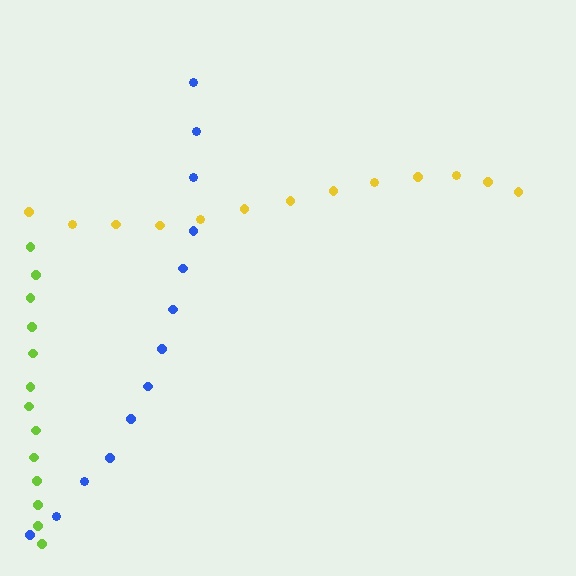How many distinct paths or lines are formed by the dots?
There are 3 distinct paths.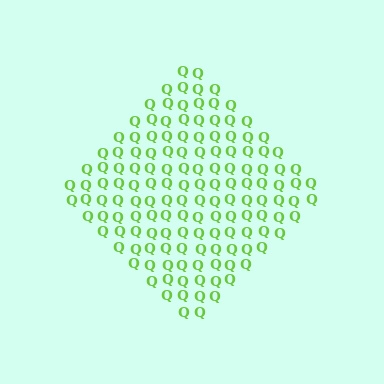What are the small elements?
The small elements are letter Q's.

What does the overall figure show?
The overall figure shows a diamond.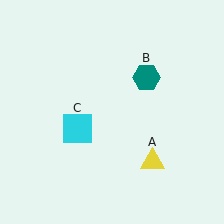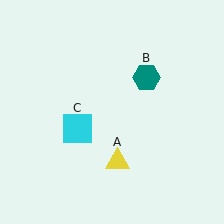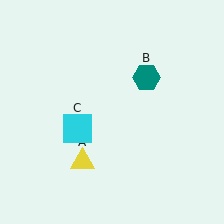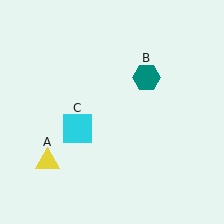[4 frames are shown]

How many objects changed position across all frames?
1 object changed position: yellow triangle (object A).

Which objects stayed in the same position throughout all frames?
Teal hexagon (object B) and cyan square (object C) remained stationary.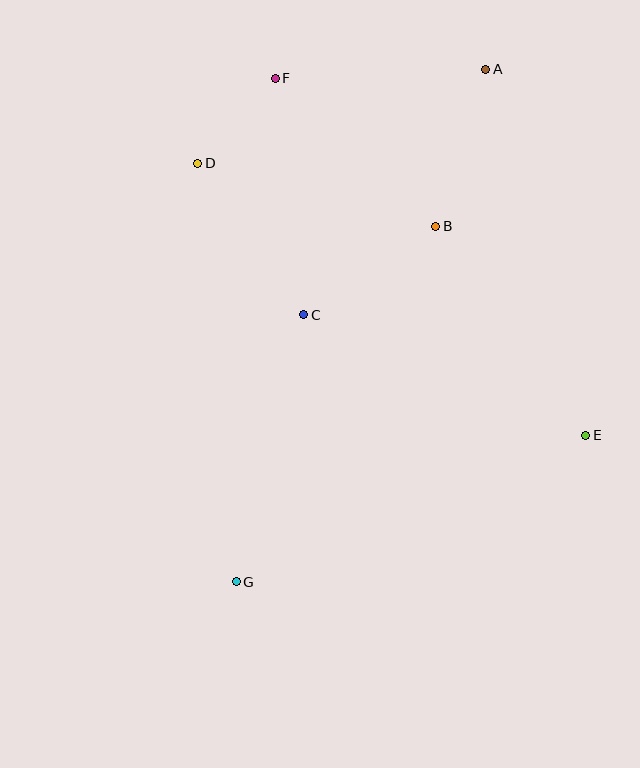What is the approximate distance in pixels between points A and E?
The distance between A and E is approximately 380 pixels.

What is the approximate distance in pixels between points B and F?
The distance between B and F is approximately 219 pixels.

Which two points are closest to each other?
Points D and F are closest to each other.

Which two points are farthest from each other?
Points A and G are farthest from each other.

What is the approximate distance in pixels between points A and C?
The distance between A and C is approximately 306 pixels.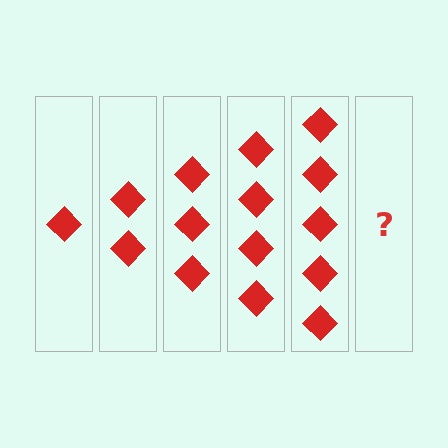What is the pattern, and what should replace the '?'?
The pattern is that each step adds one more diamond. The '?' should be 6 diamonds.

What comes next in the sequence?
The next element should be 6 diamonds.